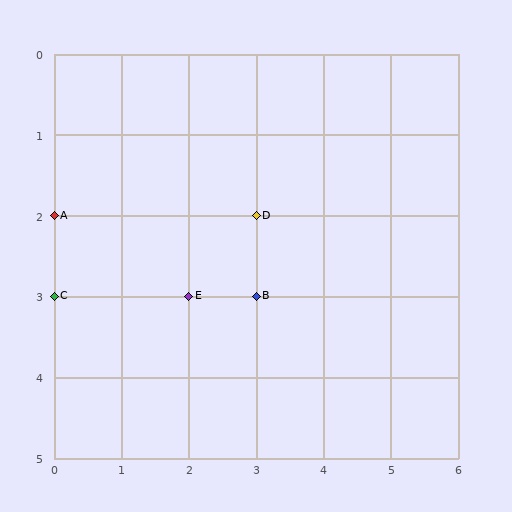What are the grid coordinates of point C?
Point C is at grid coordinates (0, 3).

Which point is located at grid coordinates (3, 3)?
Point B is at (3, 3).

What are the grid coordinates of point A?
Point A is at grid coordinates (0, 2).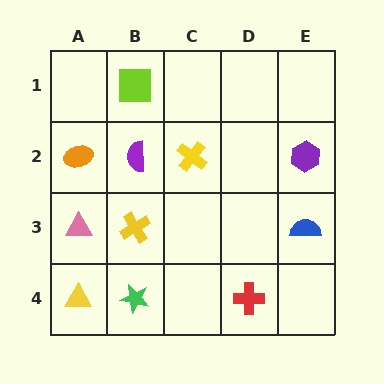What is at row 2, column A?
An orange ellipse.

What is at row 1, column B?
A lime square.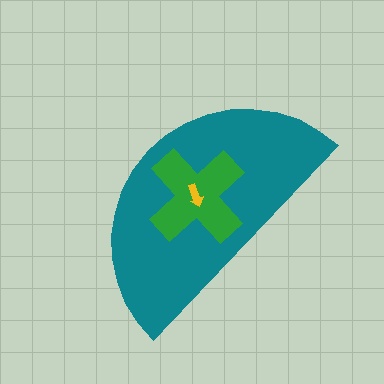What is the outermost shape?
The teal semicircle.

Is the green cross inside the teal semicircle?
Yes.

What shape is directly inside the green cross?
The yellow arrow.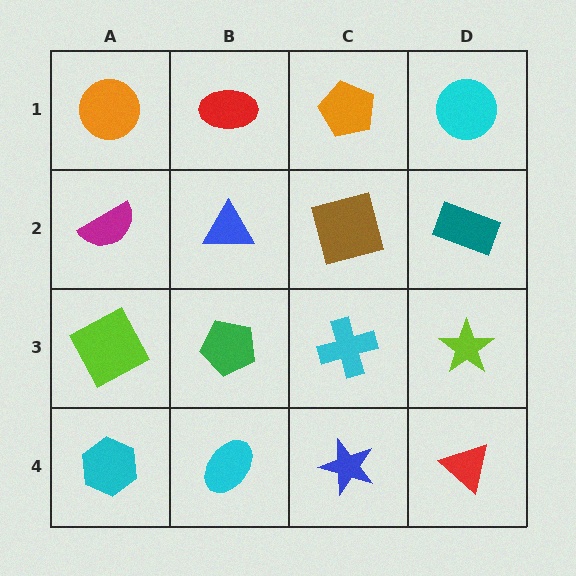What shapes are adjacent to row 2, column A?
An orange circle (row 1, column A), a lime square (row 3, column A), a blue triangle (row 2, column B).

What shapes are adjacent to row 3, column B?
A blue triangle (row 2, column B), a cyan ellipse (row 4, column B), a lime square (row 3, column A), a cyan cross (row 3, column C).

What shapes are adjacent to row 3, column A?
A magenta semicircle (row 2, column A), a cyan hexagon (row 4, column A), a green pentagon (row 3, column B).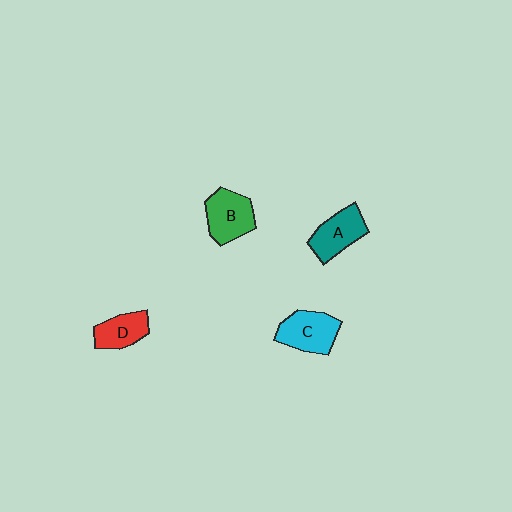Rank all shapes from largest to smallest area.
From largest to smallest: B (green), C (cyan), A (teal), D (red).